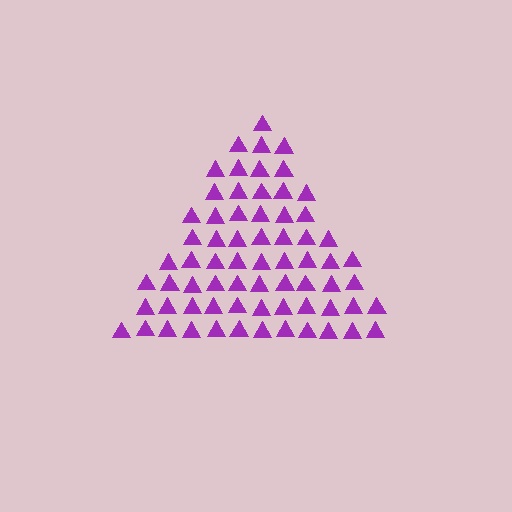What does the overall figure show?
The overall figure shows a triangle.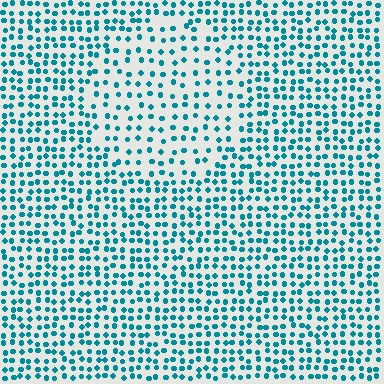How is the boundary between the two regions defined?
The boundary is defined by a change in element density (approximately 1.7x ratio). All elements are the same color, size, and shape.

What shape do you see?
I see a circle.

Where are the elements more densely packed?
The elements are more densely packed outside the circle boundary.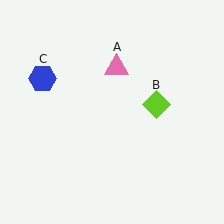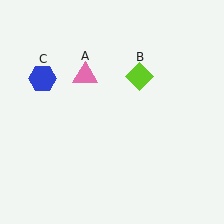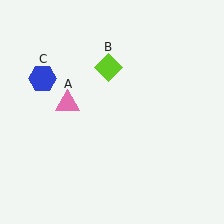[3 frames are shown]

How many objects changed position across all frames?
2 objects changed position: pink triangle (object A), lime diamond (object B).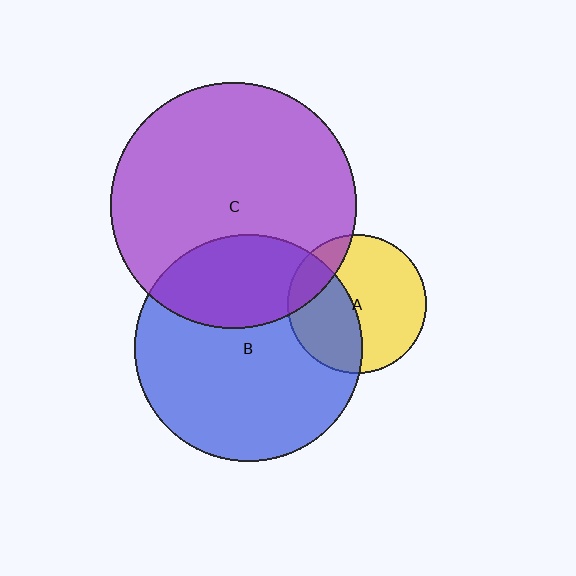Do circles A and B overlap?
Yes.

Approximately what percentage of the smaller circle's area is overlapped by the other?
Approximately 40%.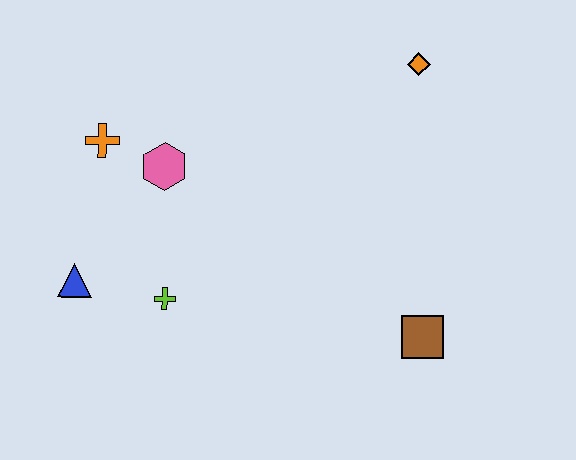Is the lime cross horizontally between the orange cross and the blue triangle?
No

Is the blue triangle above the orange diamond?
No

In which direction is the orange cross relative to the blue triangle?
The orange cross is above the blue triangle.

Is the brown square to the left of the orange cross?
No